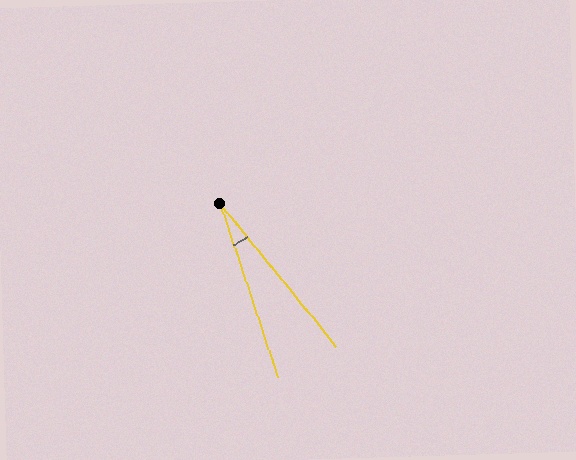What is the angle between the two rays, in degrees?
Approximately 21 degrees.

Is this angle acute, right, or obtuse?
It is acute.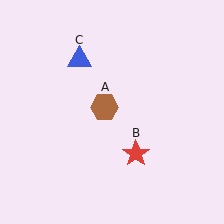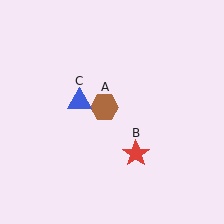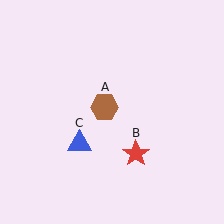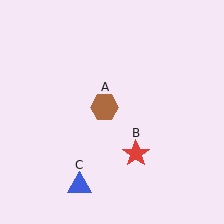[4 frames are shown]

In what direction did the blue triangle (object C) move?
The blue triangle (object C) moved down.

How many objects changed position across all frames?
1 object changed position: blue triangle (object C).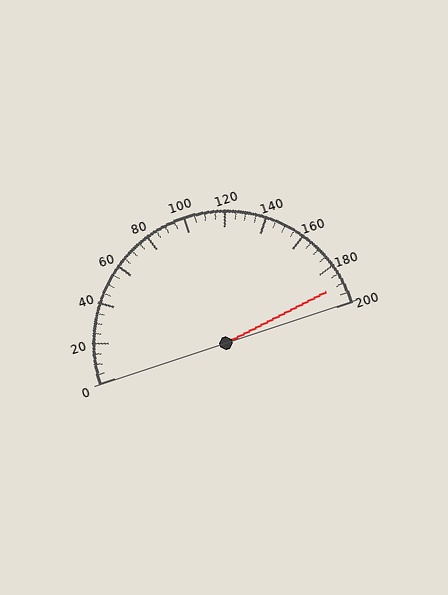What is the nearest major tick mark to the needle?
The nearest major tick mark is 200.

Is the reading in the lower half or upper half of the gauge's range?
The reading is in the upper half of the range (0 to 200).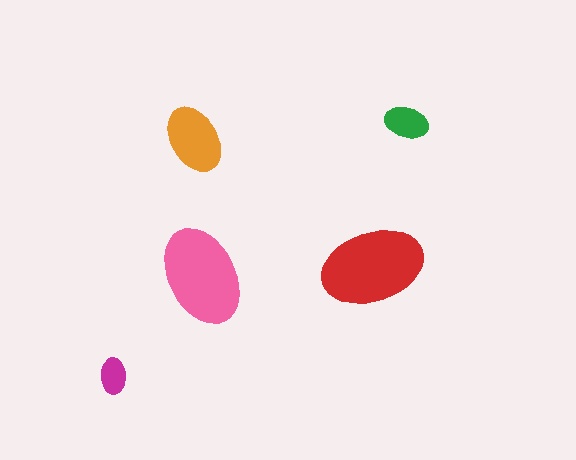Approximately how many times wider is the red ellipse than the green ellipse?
About 2.5 times wider.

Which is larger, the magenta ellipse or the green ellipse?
The green one.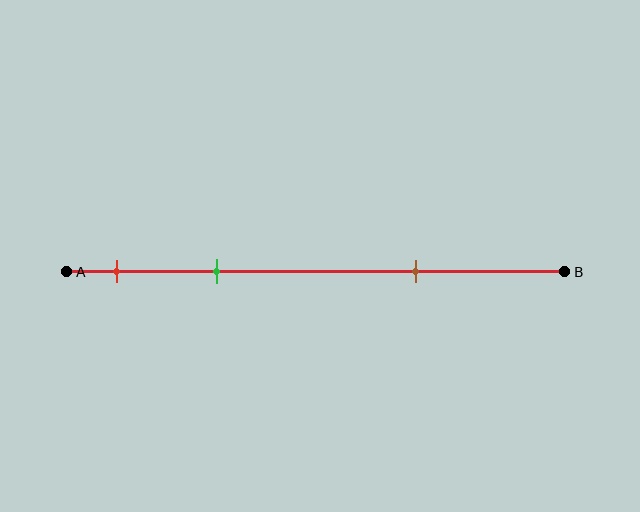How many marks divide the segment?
There are 3 marks dividing the segment.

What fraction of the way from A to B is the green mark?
The green mark is approximately 30% (0.3) of the way from A to B.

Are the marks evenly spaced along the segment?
No, the marks are not evenly spaced.